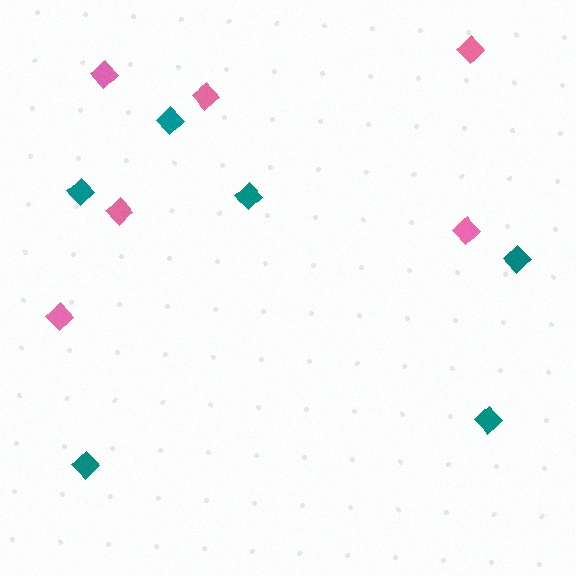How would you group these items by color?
There are 2 groups: one group of teal diamonds (6) and one group of pink diamonds (6).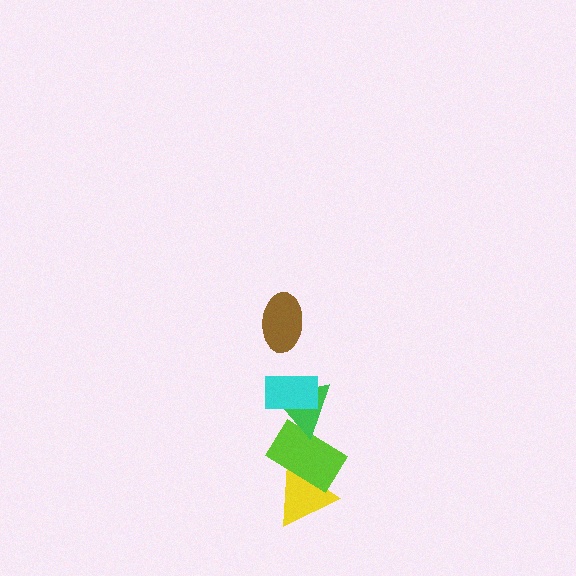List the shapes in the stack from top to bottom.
From top to bottom: the brown ellipse, the cyan rectangle, the green triangle, the lime rectangle, the yellow triangle.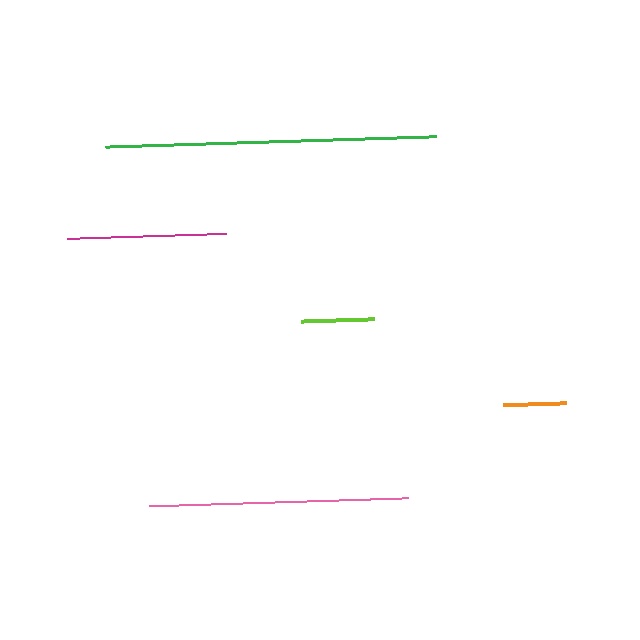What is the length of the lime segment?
The lime segment is approximately 74 pixels long.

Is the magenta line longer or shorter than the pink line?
The pink line is longer than the magenta line.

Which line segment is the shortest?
The orange line is the shortest at approximately 63 pixels.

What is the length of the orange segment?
The orange segment is approximately 63 pixels long.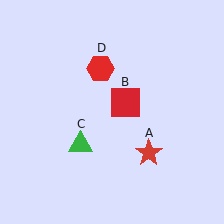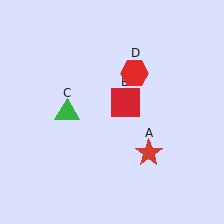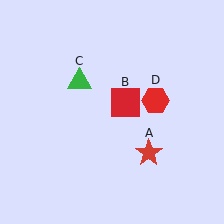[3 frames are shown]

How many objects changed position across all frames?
2 objects changed position: green triangle (object C), red hexagon (object D).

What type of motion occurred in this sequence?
The green triangle (object C), red hexagon (object D) rotated clockwise around the center of the scene.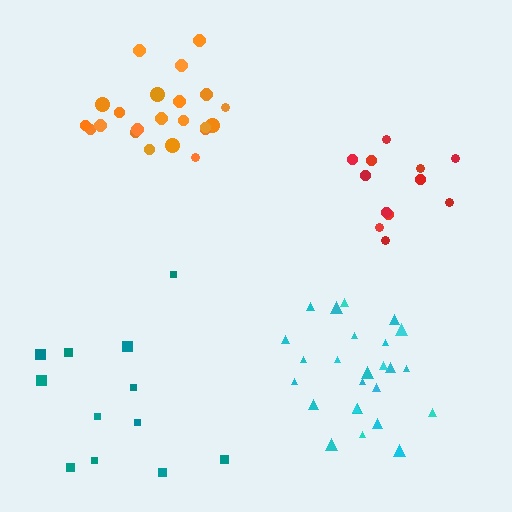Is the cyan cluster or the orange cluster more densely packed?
Orange.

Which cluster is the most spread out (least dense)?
Teal.